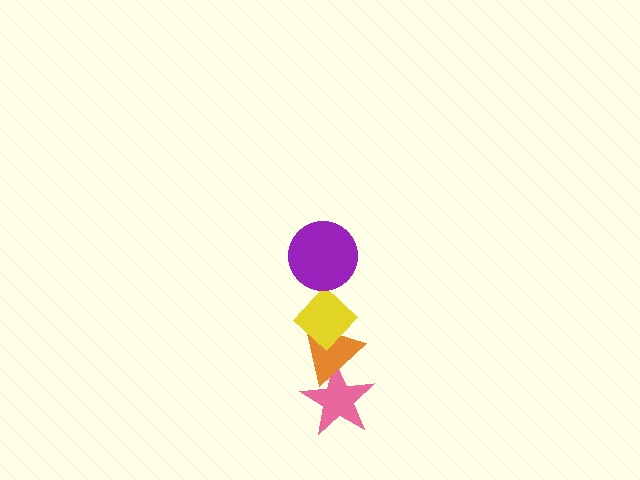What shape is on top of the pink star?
The orange triangle is on top of the pink star.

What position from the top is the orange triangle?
The orange triangle is 3rd from the top.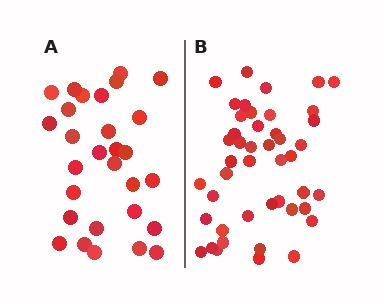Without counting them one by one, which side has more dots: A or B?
Region B (the right region) has more dots.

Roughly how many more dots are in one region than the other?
Region B has approximately 15 more dots than region A.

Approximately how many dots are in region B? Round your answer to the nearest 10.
About 40 dots. (The exact count is 45, which rounds to 40.)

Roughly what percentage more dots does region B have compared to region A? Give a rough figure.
About 55% more.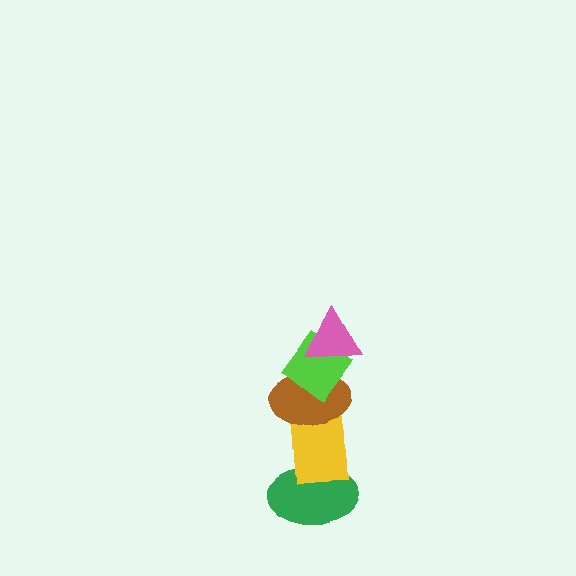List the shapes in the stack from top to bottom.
From top to bottom: the pink triangle, the lime diamond, the brown ellipse, the yellow rectangle, the green ellipse.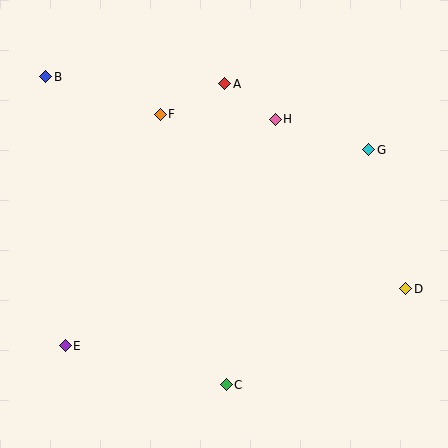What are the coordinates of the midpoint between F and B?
The midpoint between F and B is at (103, 96).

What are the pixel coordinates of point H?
Point H is at (275, 119).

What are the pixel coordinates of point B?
Point B is at (46, 77).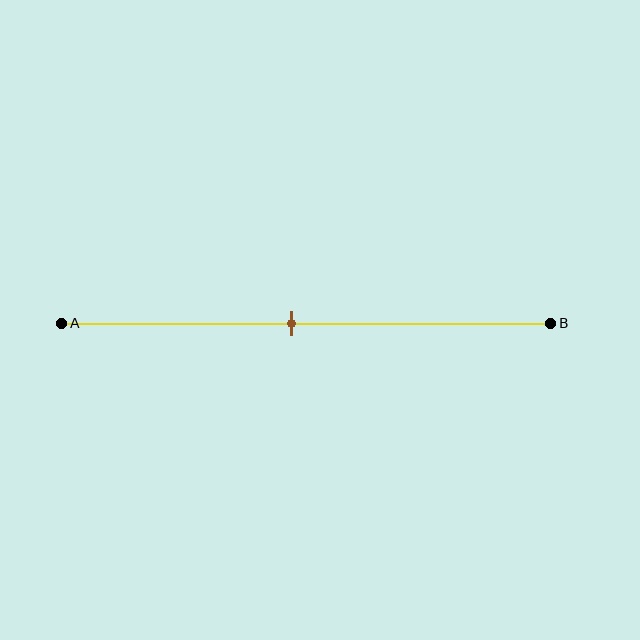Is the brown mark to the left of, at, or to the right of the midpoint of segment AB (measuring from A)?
The brown mark is to the left of the midpoint of segment AB.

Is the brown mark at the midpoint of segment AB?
No, the mark is at about 45% from A, not at the 50% midpoint.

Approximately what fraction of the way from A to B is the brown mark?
The brown mark is approximately 45% of the way from A to B.